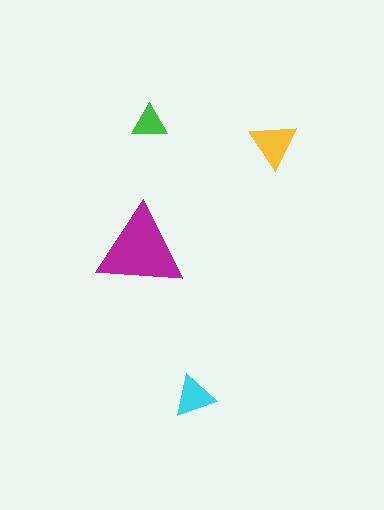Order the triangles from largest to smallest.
the magenta one, the yellow one, the cyan one, the green one.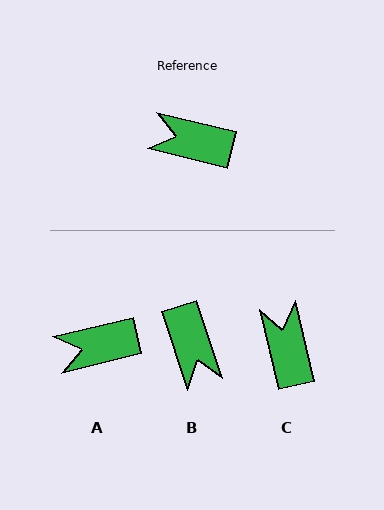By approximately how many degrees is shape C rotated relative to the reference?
Approximately 63 degrees clockwise.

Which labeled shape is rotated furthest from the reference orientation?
B, about 122 degrees away.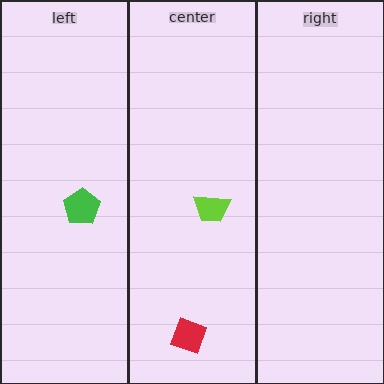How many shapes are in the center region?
2.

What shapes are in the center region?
The red square, the lime trapezoid.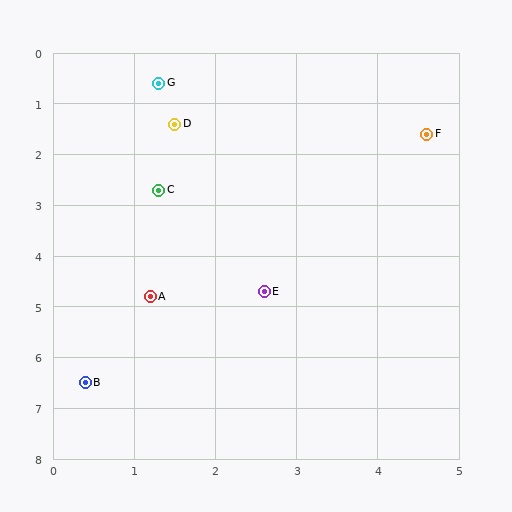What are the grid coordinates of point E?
Point E is at approximately (2.6, 4.7).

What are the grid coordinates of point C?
Point C is at approximately (1.3, 2.7).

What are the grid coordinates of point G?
Point G is at approximately (1.3, 0.6).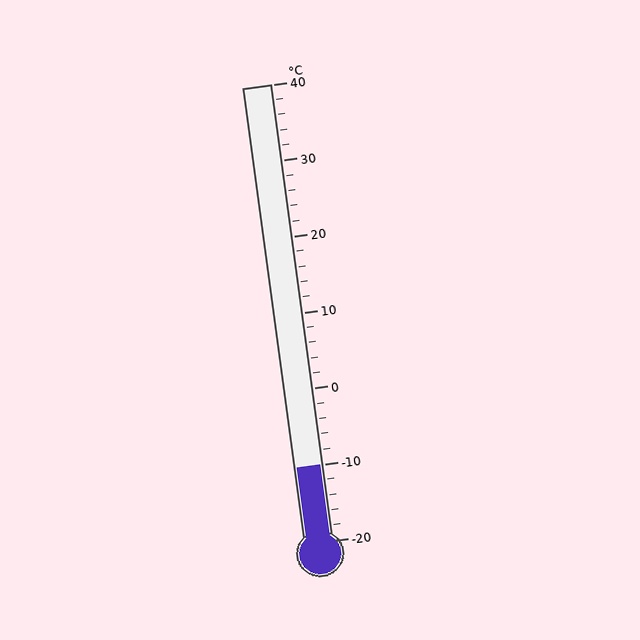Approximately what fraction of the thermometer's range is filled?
The thermometer is filled to approximately 15% of its range.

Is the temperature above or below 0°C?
The temperature is below 0°C.